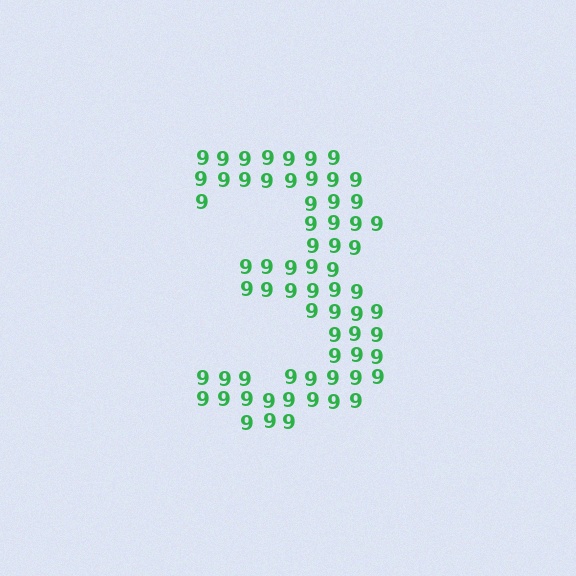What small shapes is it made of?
It is made of small digit 9's.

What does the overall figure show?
The overall figure shows the digit 3.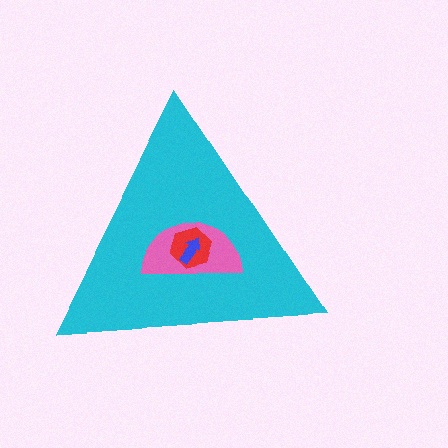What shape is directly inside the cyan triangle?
The pink semicircle.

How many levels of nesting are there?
4.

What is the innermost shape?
The blue arrow.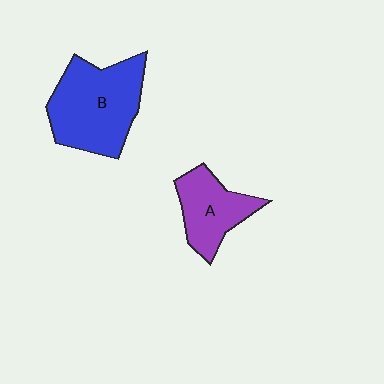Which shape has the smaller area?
Shape A (purple).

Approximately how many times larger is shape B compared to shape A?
Approximately 1.6 times.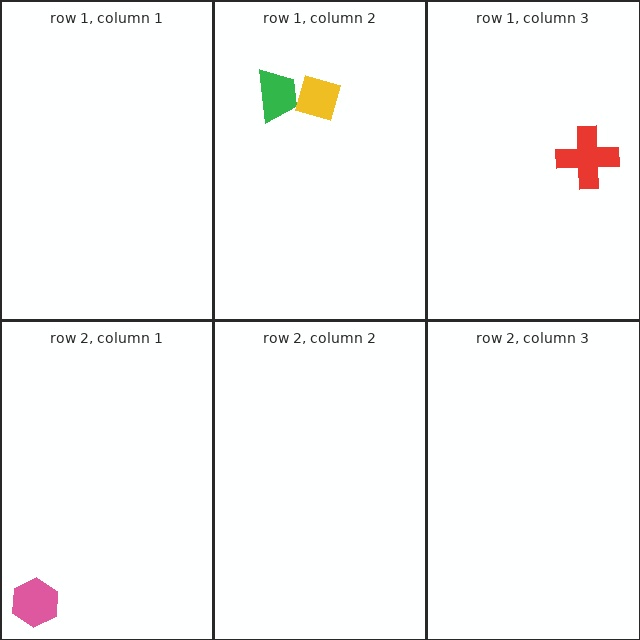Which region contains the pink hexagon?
The row 2, column 1 region.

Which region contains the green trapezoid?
The row 1, column 2 region.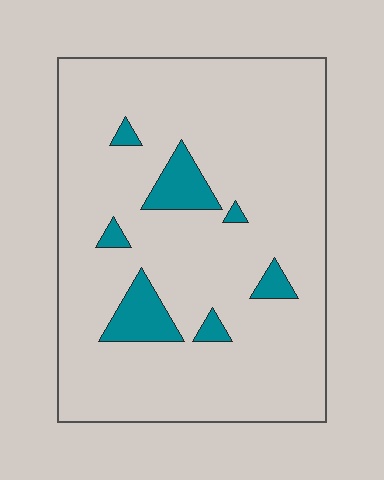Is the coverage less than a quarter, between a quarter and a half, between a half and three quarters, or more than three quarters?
Less than a quarter.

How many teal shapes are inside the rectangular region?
7.